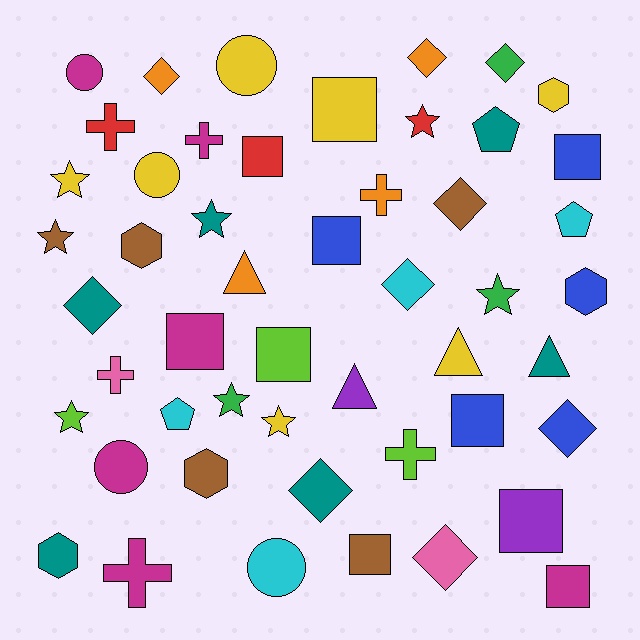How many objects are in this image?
There are 50 objects.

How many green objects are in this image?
There are 3 green objects.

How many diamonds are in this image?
There are 9 diamonds.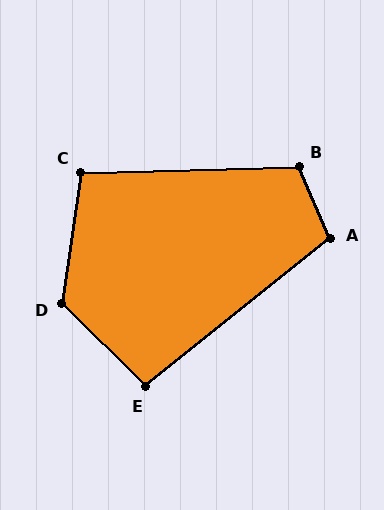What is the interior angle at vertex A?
Approximately 105 degrees (obtuse).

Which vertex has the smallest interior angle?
E, at approximately 97 degrees.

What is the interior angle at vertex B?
Approximately 112 degrees (obtuse).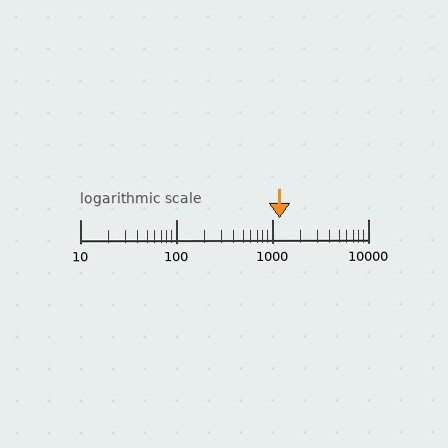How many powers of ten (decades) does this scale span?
The scale spans 3 decades, from 10 to 10000.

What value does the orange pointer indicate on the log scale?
The pointer indicates approximately 1200.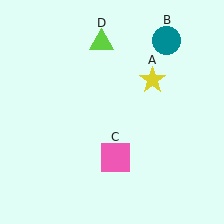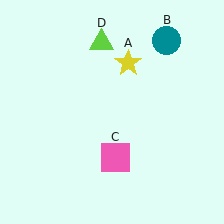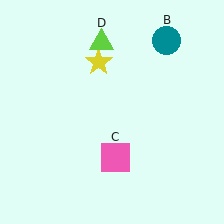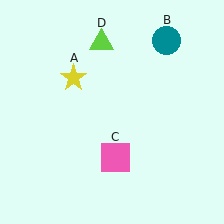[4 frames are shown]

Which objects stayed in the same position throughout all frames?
Teal circle (object B) and pink square (object C) and lime triangle (object D) remained stationary.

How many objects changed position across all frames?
1 object changed position: yellow star (object A).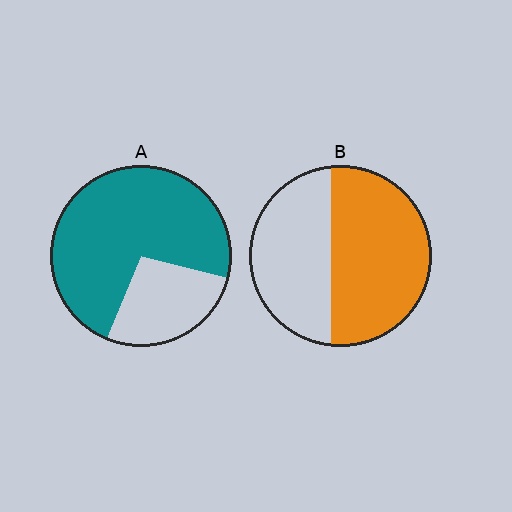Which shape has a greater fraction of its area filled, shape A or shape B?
Shape A.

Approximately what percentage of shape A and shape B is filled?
A is approximately 75% and B is approximately 55%.